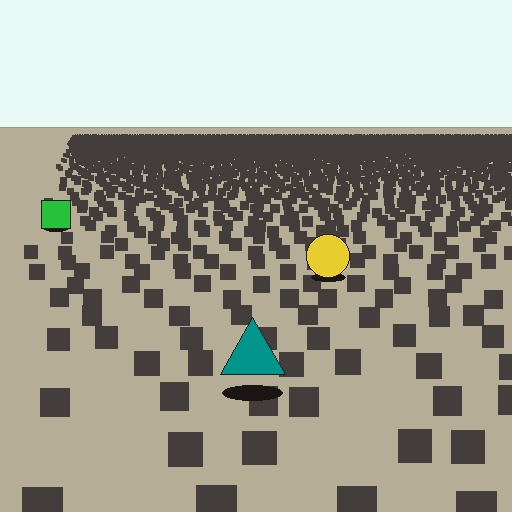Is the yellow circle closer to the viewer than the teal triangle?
No. The teal triangle is closer — you can tell from the texture gradient: the ground texture is coarser near it.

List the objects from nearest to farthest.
From nearest to farthest: the teal triangle, the yellow circle, the green square.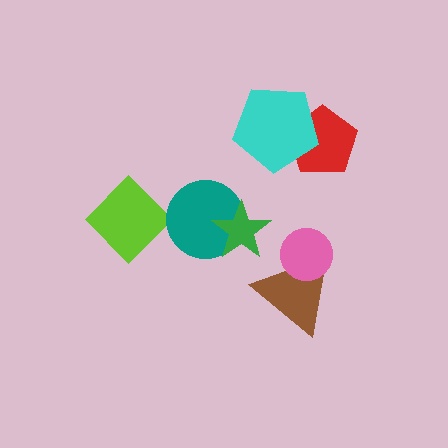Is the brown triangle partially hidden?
Yes, it is partially covered by another shape.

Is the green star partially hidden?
No, no other shape covers it.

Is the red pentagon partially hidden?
Yes, it is partially covered by another shape.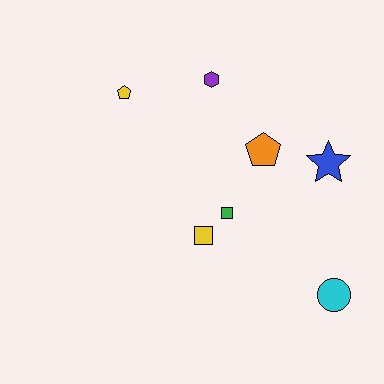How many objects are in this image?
There are 7 objects.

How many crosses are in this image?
There are no crosses.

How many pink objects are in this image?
There are no pink objects.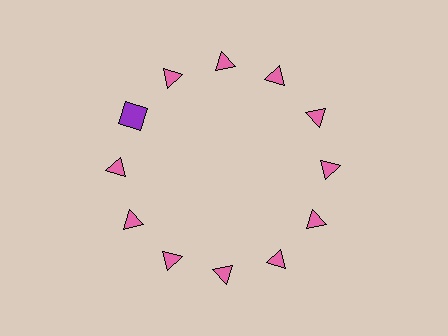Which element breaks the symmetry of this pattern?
The purple square at roughly the 10 o'clock position breaks the symmetry. All other shapes are pink triangles.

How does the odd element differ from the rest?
It differs in both color (purple instead of pink) and shape (square instead of triangle).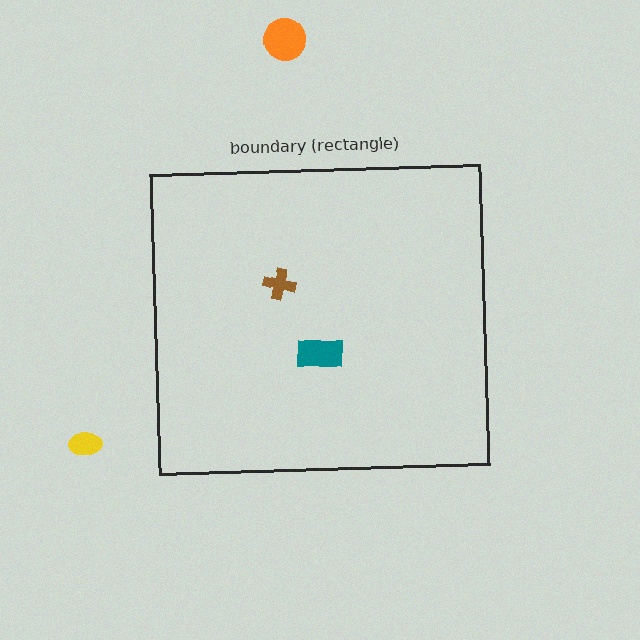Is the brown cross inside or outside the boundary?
Inside.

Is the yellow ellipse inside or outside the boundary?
Outside.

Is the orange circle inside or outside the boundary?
Outside.